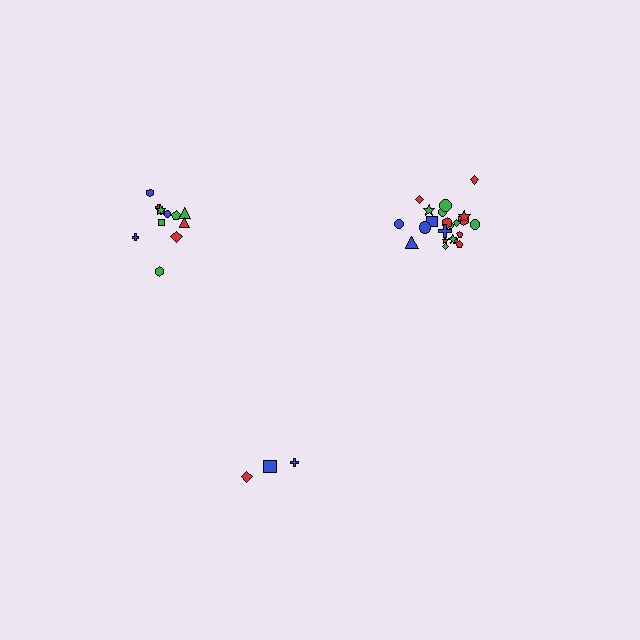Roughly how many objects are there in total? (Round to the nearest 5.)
Roughly 35 objects in total.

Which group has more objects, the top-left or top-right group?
The top-right group.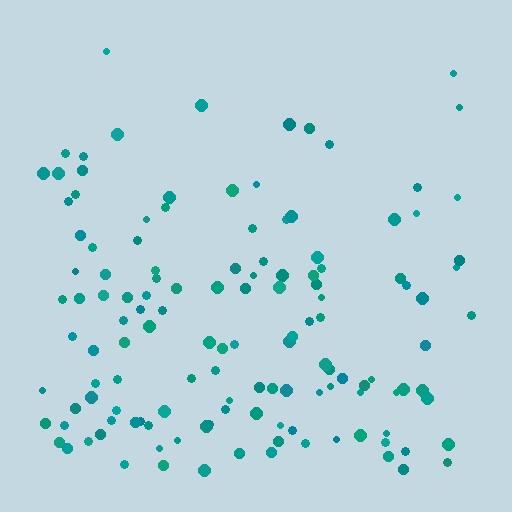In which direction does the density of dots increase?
From top to bottom, with the bottom side densest.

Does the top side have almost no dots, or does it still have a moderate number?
Still a moderate number, just noticeably fewer than the bottom.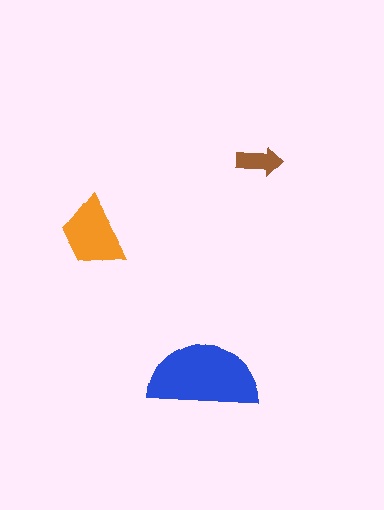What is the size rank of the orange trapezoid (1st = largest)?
2nd.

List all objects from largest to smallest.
The blue semicircle, the orange trapezoid, the brown arrow.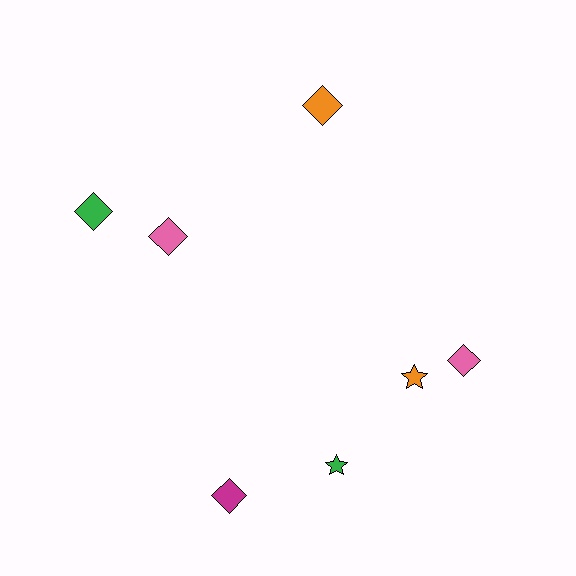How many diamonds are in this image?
There are 5 diamonds.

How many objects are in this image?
There are 7 objects.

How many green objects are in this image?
There are 2 green objects.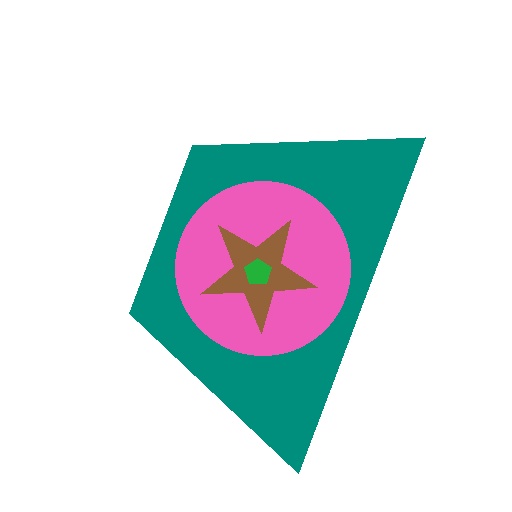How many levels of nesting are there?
4.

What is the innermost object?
The green pentagon.